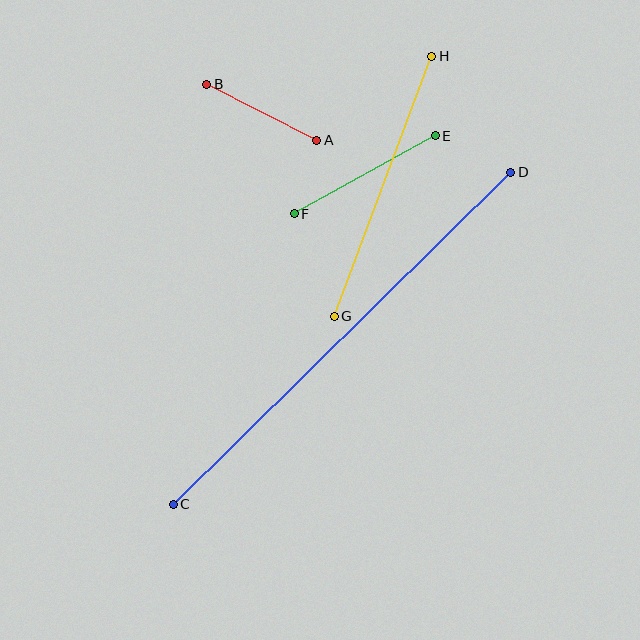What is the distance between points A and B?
The distance is approximately 123 pixels.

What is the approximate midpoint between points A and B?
The midpoint is at approximately (262, 112) pixels.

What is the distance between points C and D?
The distance is approximately 473 pixels.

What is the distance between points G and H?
The distance is approximately 278 pixels.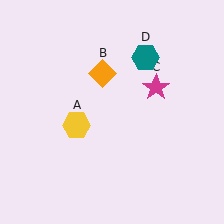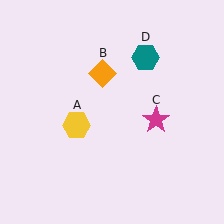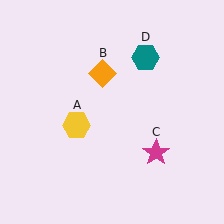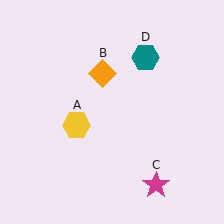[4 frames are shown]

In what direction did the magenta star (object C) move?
The magenta star (object C) moved down.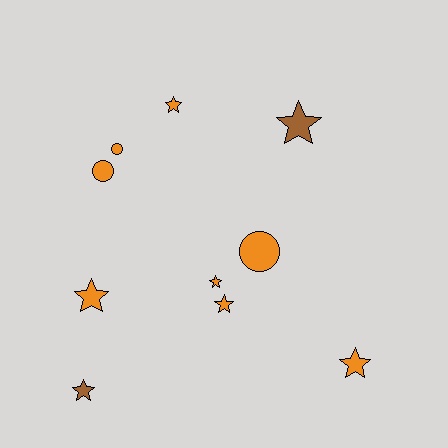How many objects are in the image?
There are 10 objects.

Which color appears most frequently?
Orange, with 8 objects.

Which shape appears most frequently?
Star, with 7 objects.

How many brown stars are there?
There are 2 brown stars.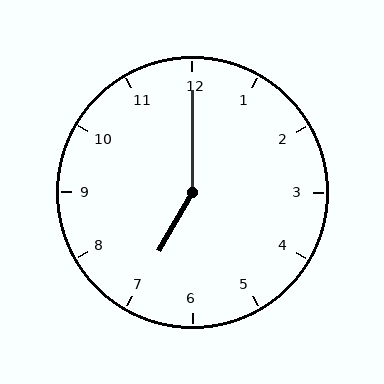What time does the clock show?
7:00.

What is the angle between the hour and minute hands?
Approximately 150 degrees.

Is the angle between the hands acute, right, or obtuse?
It is obtuse.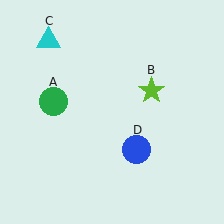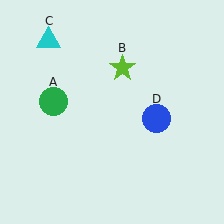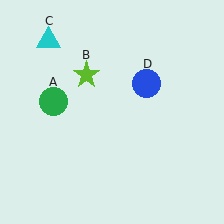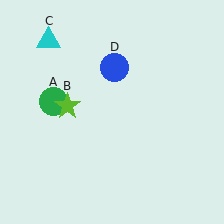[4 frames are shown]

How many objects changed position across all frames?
2 objects changed position: lime star (object B), blue circle (object D).